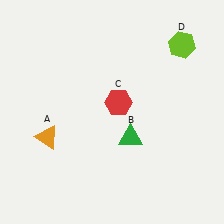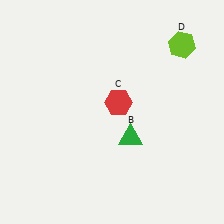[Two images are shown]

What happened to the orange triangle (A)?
The orange triangle (A) was removed in Image 2. It was in the bottom-left area of Image 1.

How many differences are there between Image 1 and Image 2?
There is 1 difference between the two images.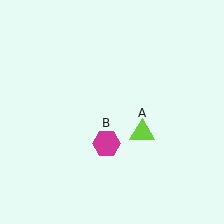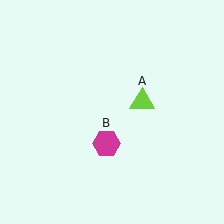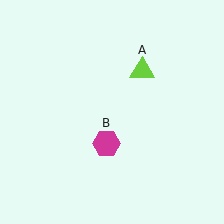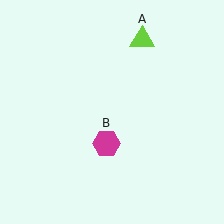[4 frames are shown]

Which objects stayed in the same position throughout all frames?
Magenta hexagon (object B) remained stationary.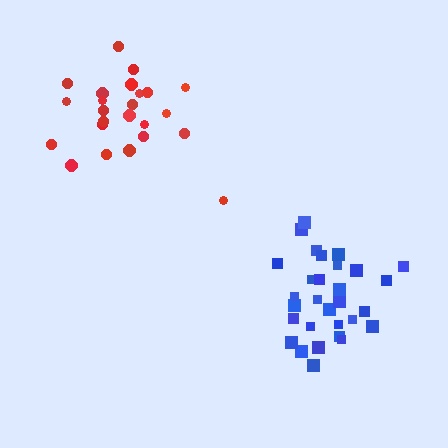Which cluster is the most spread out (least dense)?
Red.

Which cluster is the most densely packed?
Blue.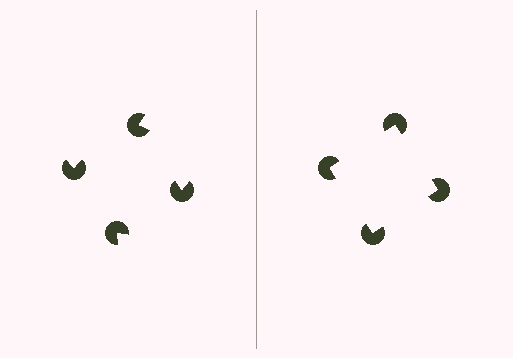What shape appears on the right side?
An illusory square.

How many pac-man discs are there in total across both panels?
8 — 4 on each side.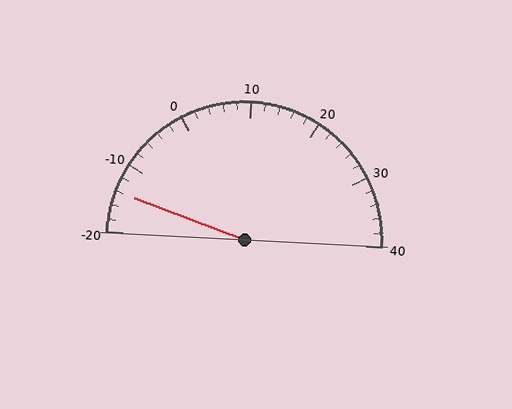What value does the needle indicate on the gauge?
The needle indicates approximately -14.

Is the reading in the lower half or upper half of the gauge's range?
The reading is in the lower half of the range (-20 to 40).